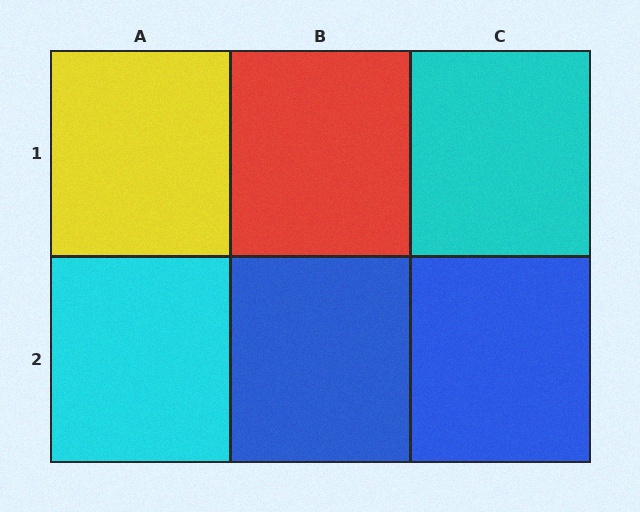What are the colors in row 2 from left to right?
Cyan, blue, blue.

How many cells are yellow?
1 cell is yellow.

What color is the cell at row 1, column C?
Cyan.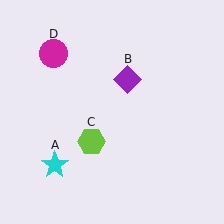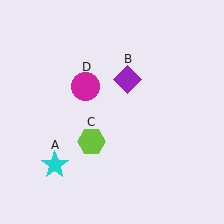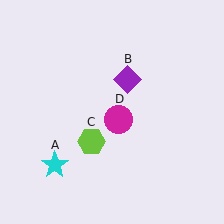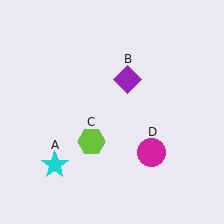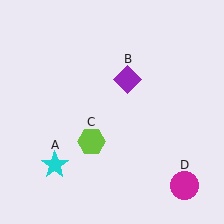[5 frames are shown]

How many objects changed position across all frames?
1 object changed position: magenta circle (object D).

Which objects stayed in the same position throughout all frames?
Cyan star (object A) and purple diamond (object B) and lime hexagon (object C) remained stationary.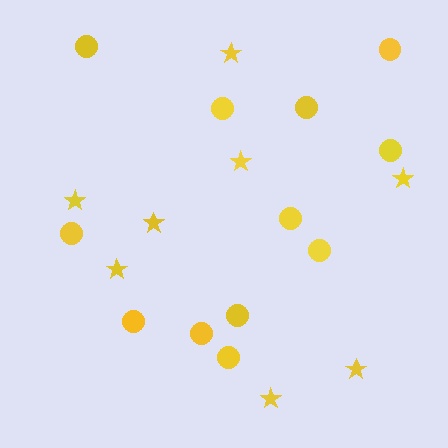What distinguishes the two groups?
There are 2 groups: one group of stars (8) and one group of circles (12).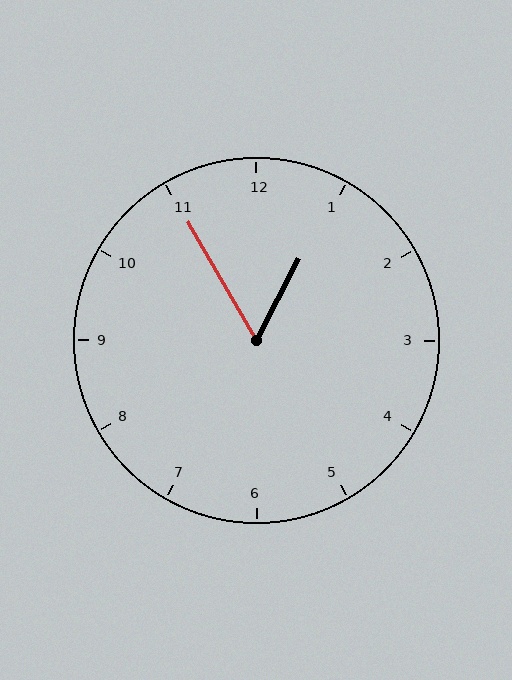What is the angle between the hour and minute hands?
Approximately 58 degrees.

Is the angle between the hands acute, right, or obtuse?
It is acute.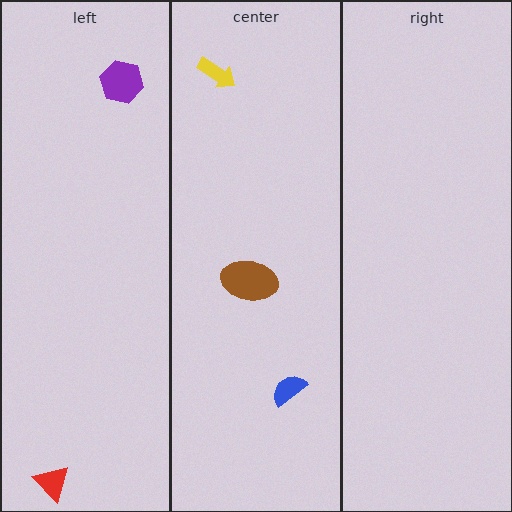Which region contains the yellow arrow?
The center region.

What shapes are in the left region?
The red triangle, the purple hexagon.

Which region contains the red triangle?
The left region.